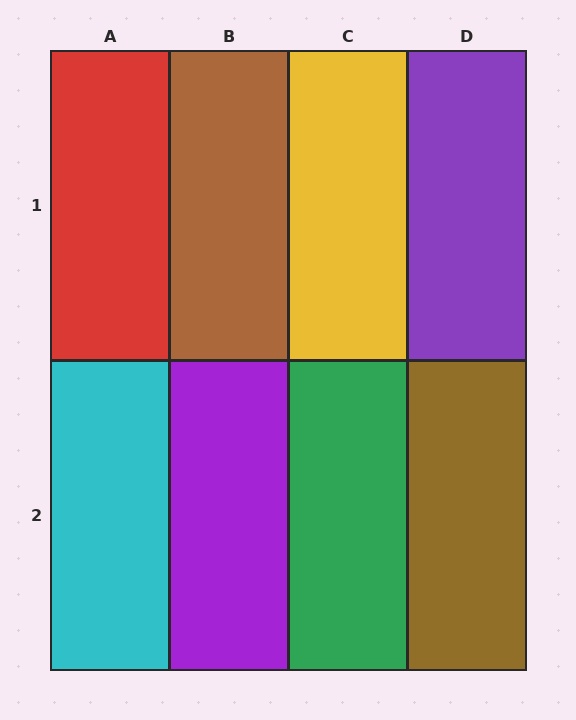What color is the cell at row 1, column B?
Brown.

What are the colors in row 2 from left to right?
Cyan, purple, green, brown.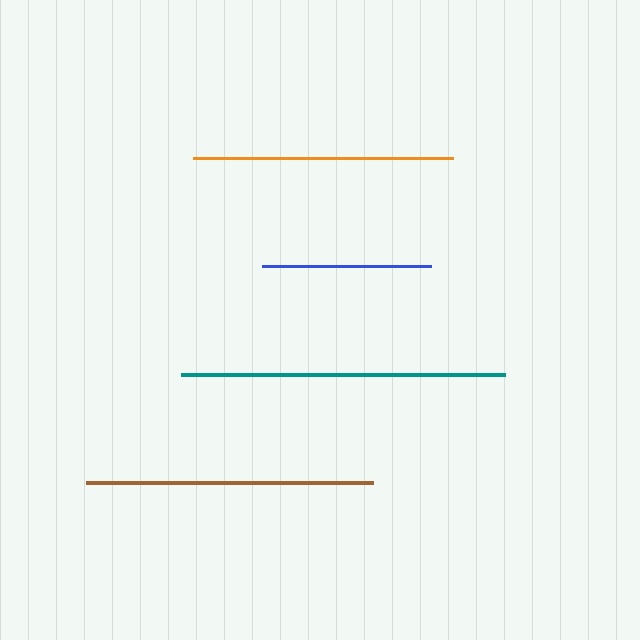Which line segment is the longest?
The teal line is the longest at approximately 324 pixels.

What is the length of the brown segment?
The brown segment is approximately 287 pixels long.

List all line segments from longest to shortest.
From longest to shortest: teal, brown, orange, blue.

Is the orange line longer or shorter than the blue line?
The orange line is longer than the blue line.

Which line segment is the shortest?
The blue line is the shortest at approximately 169 pixels.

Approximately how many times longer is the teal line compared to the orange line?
The teal line is approximately 1.2 times the length of the orange line.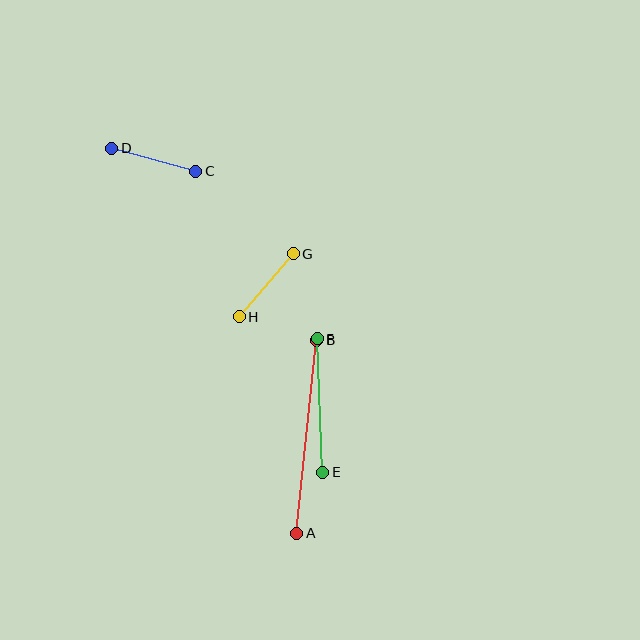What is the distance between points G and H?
The distance is approximately 83 pixels.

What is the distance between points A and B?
The distance is approximately 194 pixels.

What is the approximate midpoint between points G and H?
The midpoint is at approximately (266, 285) pixels.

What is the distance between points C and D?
The distance is approximately 87 pixels.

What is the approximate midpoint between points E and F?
The midpoint is at approximately (320, 406) pixels.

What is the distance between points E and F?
The distance is approximately 134 pixels.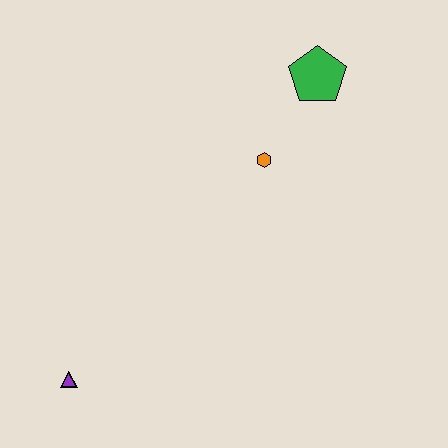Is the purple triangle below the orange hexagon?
Yes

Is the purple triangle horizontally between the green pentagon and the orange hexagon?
No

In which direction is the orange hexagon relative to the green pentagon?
The orange hexagon is below the green pentagon.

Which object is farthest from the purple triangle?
The green pentagon is farthest from the purple triangle.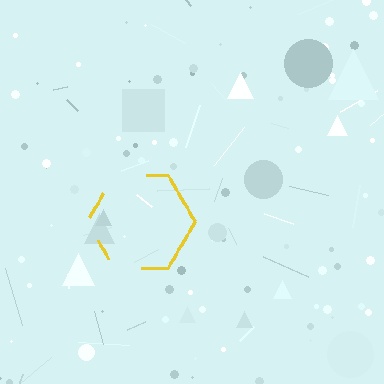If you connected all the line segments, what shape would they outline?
They would outline a hexagon.